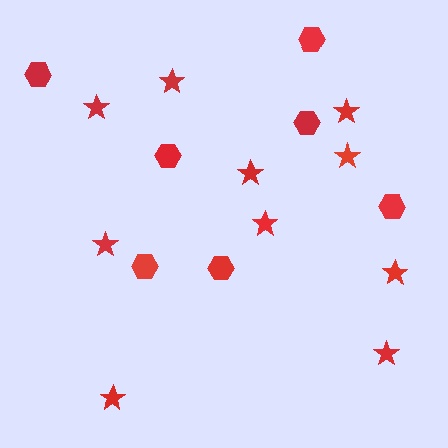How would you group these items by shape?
There are 2 groups: one group of hexagons (7) and one group of stars (10).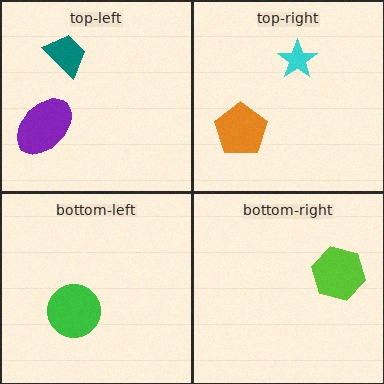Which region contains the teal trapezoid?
The top-left region.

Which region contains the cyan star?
The top-right region.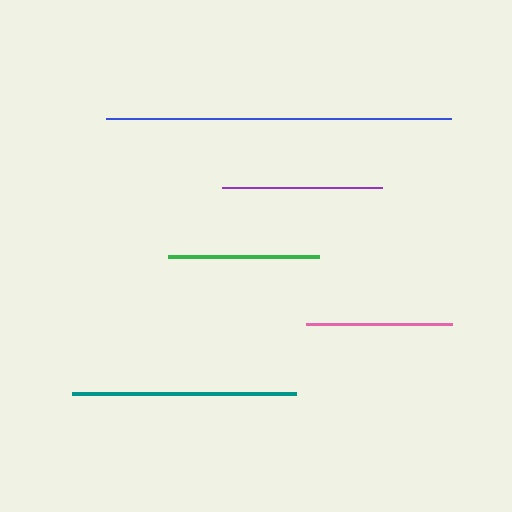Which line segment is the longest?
The blue line is the longest at approximately 345 pixels.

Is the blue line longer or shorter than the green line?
The blue line is longer than the green line.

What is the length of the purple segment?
The purple segment is approximately 160 pixels long.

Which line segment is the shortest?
The pink line is the shortest at approximately 146 pixels.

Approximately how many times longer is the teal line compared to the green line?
The teal line is approximately 1.5 times the length of the green line.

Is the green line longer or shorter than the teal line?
The teal line is longer than the green line.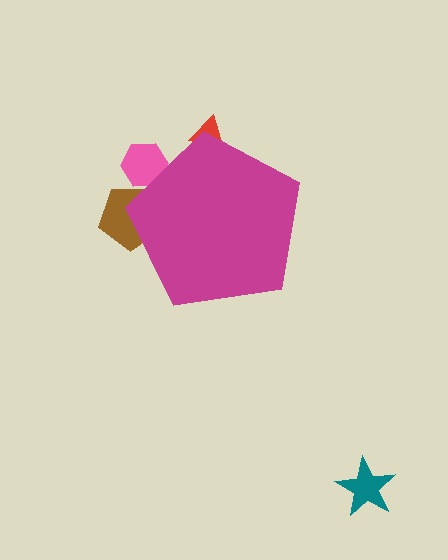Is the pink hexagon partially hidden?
Yes, the pink hexagon is partially hidden behind the magenta pentagon.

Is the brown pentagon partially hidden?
Yes, the brown pentagon is partially hidden behind the magenta pentagon.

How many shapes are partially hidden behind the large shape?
3 shapes are partially hidden.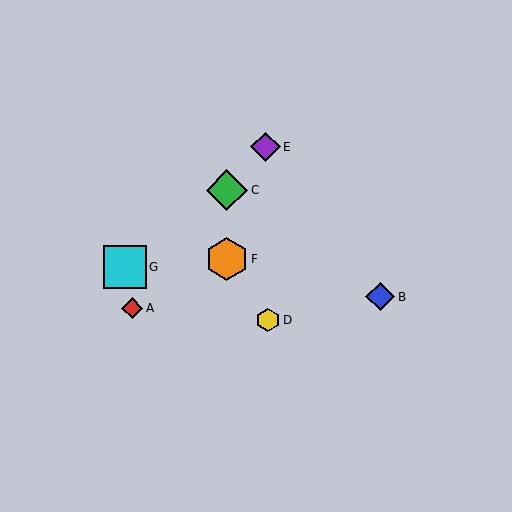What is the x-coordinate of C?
Object C is at x≈227.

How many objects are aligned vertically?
2 objects (C, F) are aligned vertically.